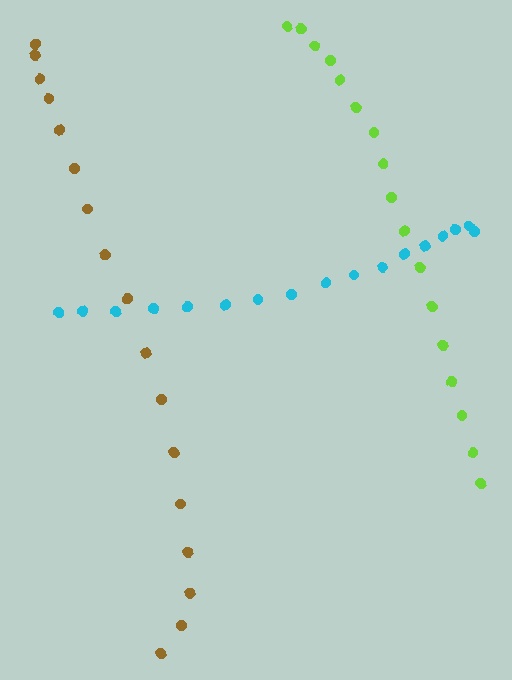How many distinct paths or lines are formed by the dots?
There are 3 distinct paths.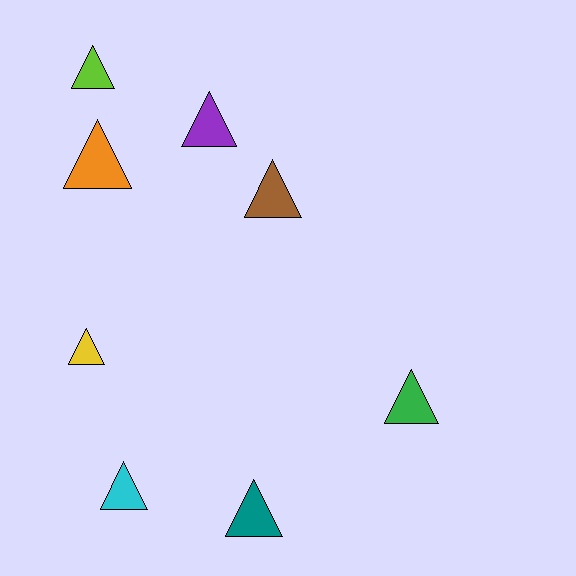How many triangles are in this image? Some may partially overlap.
There are 8 triangles.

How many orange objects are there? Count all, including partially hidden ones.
There is 1 orange object.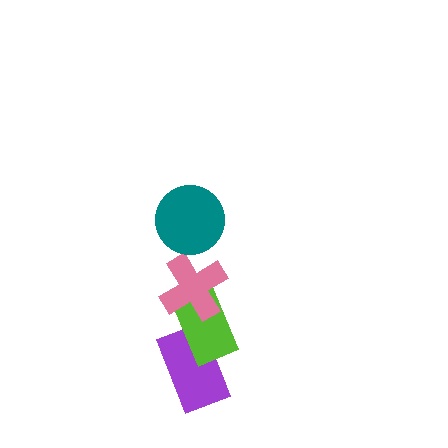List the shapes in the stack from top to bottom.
From top to bottom: the teal circle, the pink cross, the lime rectangle, the purple rectangle.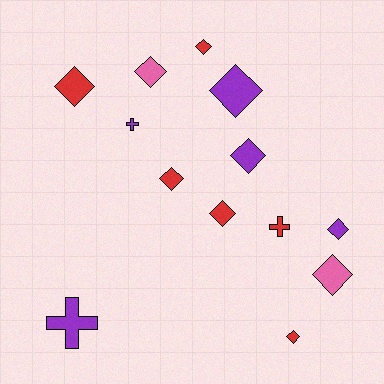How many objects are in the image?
There are 13 objects.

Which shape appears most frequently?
Diamond, with 10 objects.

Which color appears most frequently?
Red, with 6 objects.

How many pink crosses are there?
There are no pink crosses.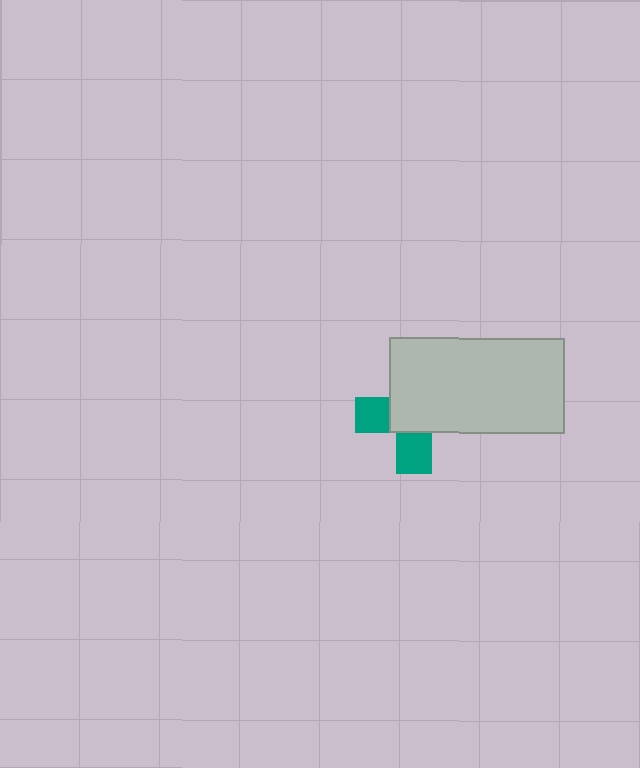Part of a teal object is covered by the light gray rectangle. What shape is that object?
It is a cross.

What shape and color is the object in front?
The object in front is a light gray rectangle.